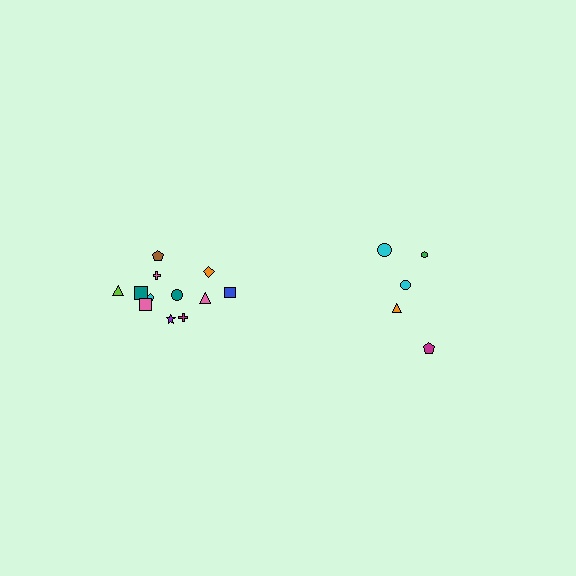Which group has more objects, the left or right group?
The left group.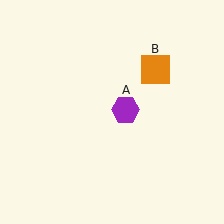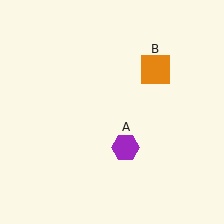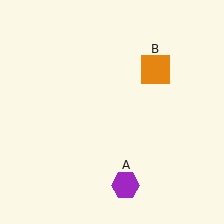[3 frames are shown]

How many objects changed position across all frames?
1 object changed position: purple hexagon (object A).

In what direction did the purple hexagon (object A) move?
The purple hexagon (object A) moved down.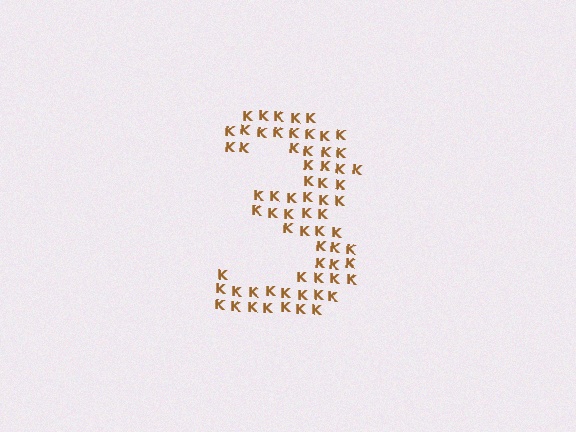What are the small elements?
The small elements are letter K's.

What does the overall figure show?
The overall figure shows the digit 3.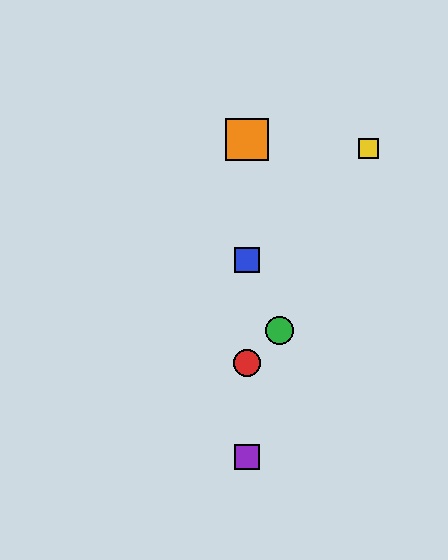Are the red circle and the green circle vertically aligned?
No, the red circle is at x≈247 and the green circle is at x≈279.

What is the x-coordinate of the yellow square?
The yellow square is at x≈369.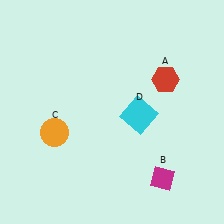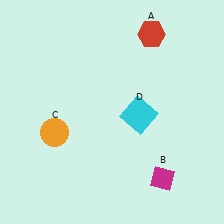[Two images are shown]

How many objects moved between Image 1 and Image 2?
1 object moved between the two images.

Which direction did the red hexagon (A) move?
The red hexagon (A) moved up.